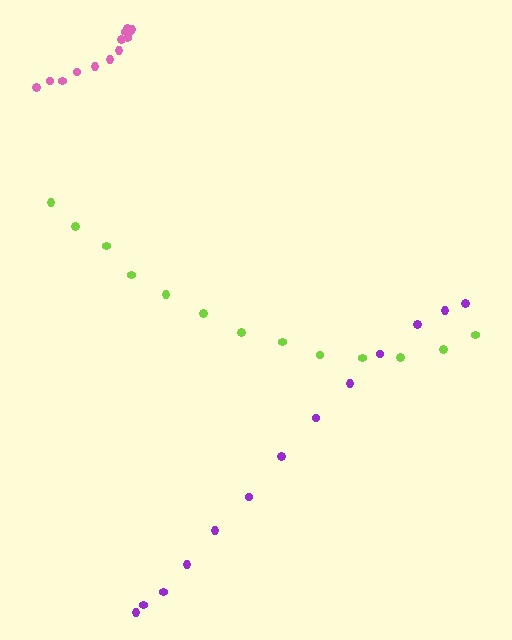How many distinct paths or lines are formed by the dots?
There are 3 distinct paths.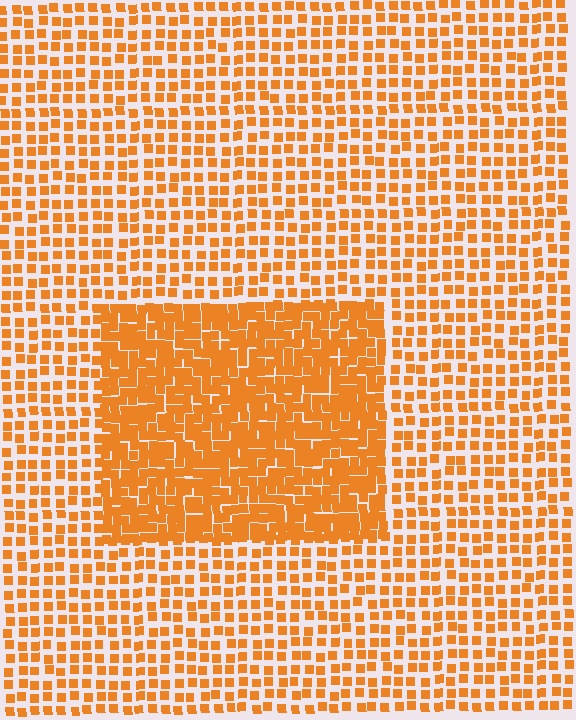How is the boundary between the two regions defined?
The boundary is defined by a change in element density (approximately 2.0x ratio). All elements are the same color, size, and shape.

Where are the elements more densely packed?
The elements are more densely packed inside the rectangle boundary.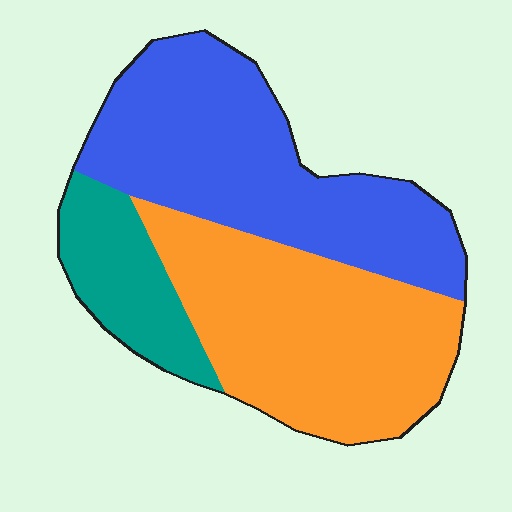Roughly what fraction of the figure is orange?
Orange takes up between a quarter and a half of the figure.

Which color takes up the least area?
Teal, at roughly 15%.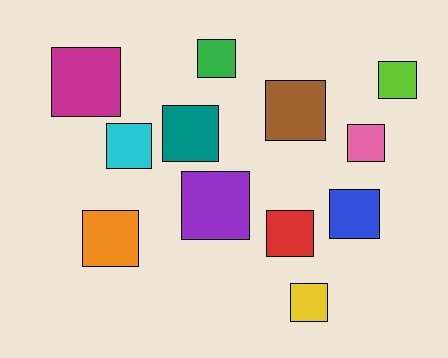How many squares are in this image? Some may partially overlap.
There are 12 squares.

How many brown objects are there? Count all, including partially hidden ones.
There is 1 brown object.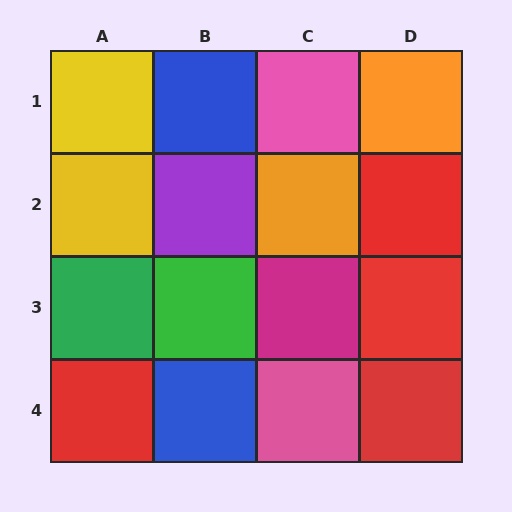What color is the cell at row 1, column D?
Orange.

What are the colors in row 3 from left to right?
Green, green, magenta, red.